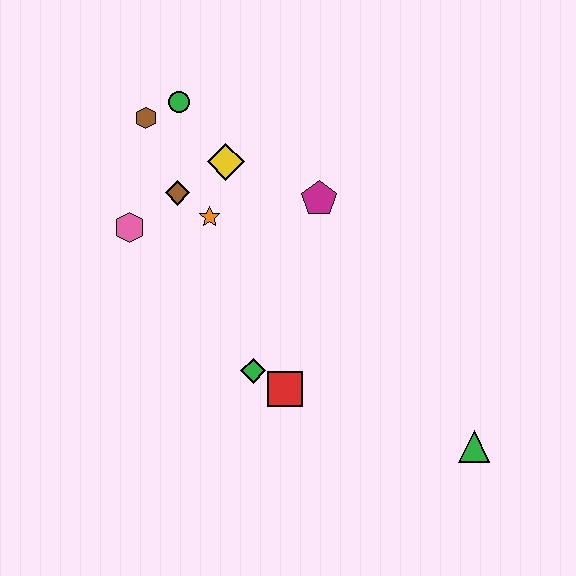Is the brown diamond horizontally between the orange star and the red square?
No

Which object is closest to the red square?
The green diamond is closest to the red square.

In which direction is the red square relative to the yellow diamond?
The red square is below the yellow diamond.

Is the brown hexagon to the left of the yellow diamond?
Yes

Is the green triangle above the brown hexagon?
No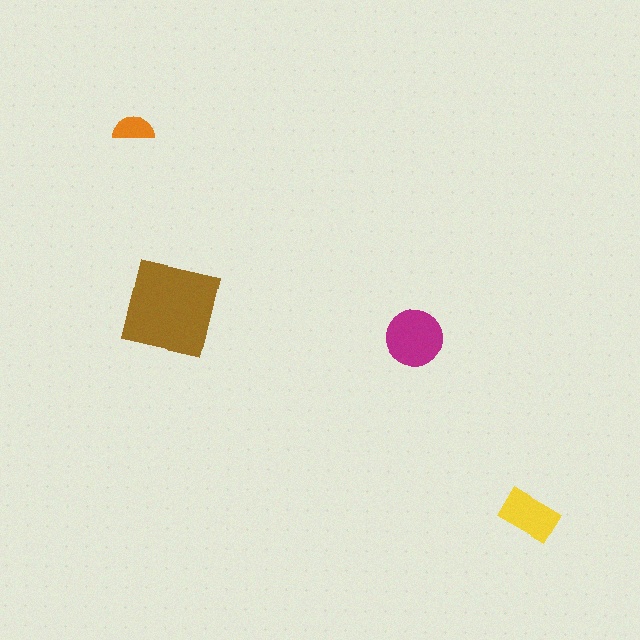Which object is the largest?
The brown square.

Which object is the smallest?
The orange semicircle.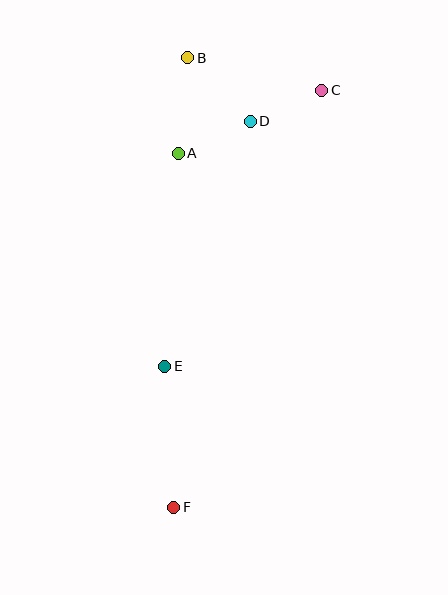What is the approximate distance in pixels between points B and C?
The distance between B and C is approximately 138 pixels.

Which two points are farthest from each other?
Points B and F are farthest from each other.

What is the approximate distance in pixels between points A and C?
The distance between A and C is approximately 157 pixels.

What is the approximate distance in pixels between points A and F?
The distance between A and F is approximately 354 pixels.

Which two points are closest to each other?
Points C and D are closest to each other.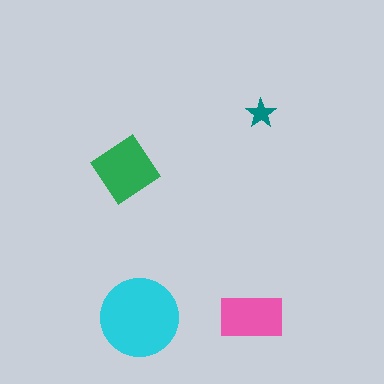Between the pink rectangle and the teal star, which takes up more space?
The pink rectangle.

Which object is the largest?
The cyan circle.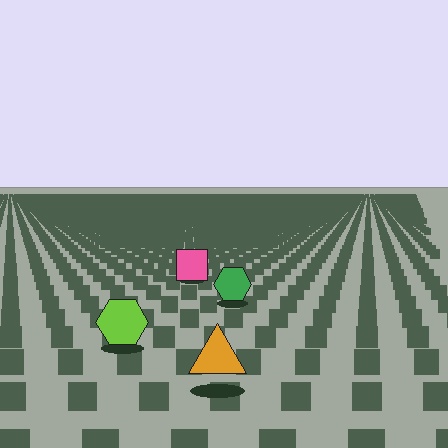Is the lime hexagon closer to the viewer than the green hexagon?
Yes. The lime hexagon is closer — you can tell from the texture gradient: the ground texture is coarser near it.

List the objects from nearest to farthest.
From nearest to farthest: the orange triangle, the lime hexagon, the green hexagon, the pink square.